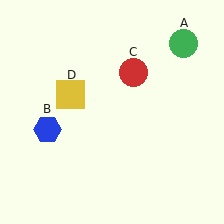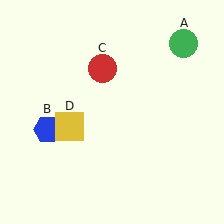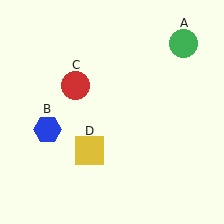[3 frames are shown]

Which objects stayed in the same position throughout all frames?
Green circle (object A) and blue hexagon (object B) remained stationary.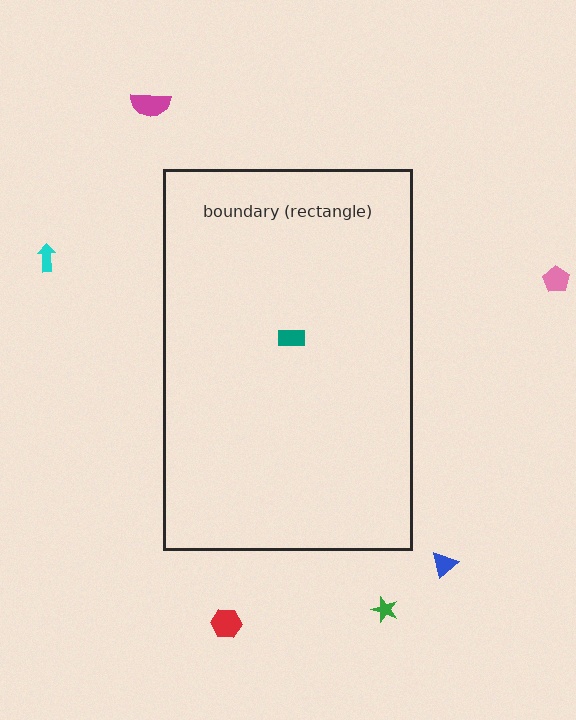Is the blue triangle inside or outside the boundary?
Outside.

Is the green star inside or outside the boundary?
Outside.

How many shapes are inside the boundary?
1 inside, 6 outside.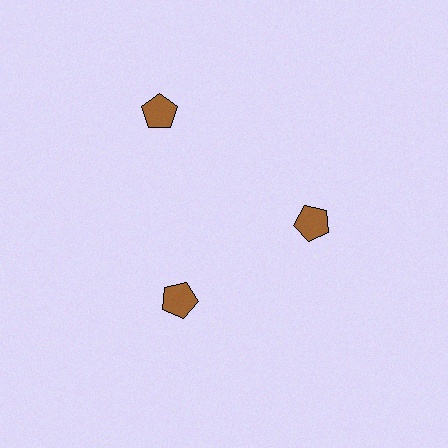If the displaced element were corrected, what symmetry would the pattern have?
It would have 3-fold rotational symmetry — the pattern would map onto itself every 120 degrees.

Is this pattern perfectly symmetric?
No. The 3 brown pentagons are arranged in a ring, but one element near the 11 o'clock position is pushed outward from the center, breaking the 3-fold rotational symmetry.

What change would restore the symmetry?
The symmetry would be restored by moving it inward, back onto the ring so that all 3 pentagons sit at equal angles and equal distance from the center.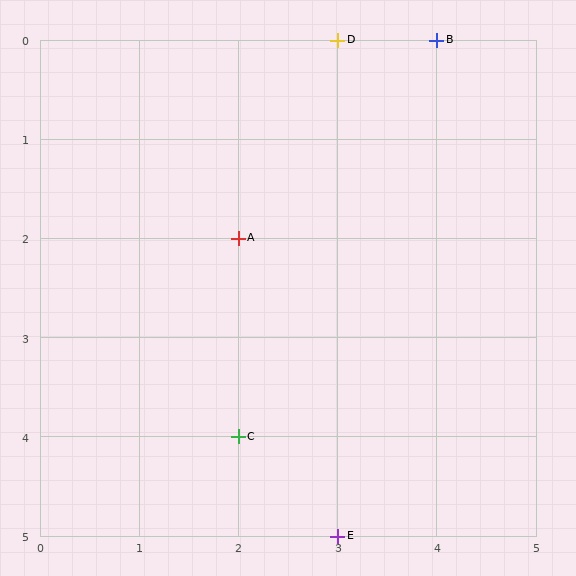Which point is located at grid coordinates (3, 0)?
Point D is at (3, 0).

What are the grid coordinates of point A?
Point A is at grid coordinates (2, 2).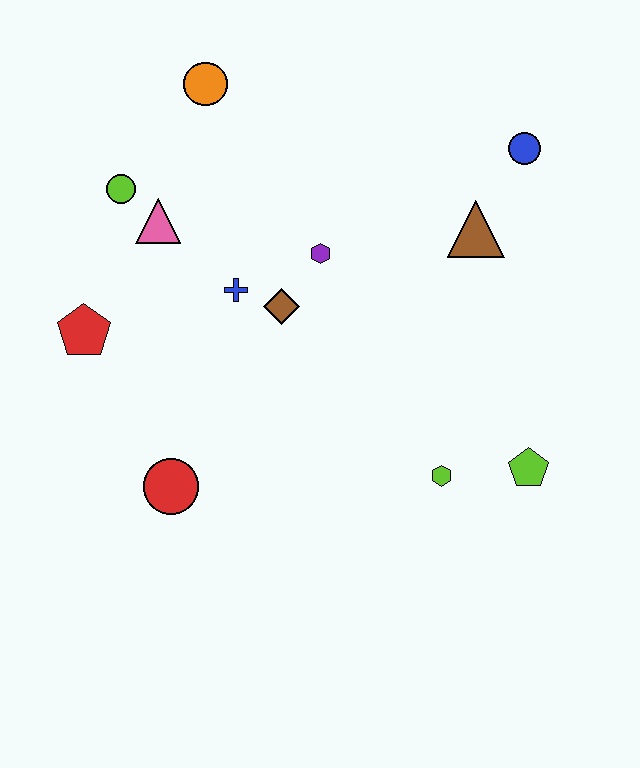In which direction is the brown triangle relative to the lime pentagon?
The brown triangle is above the lime pentagon.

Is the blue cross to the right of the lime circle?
Yes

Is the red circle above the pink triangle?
No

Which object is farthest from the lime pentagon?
The orange circle is farthest from the lime pentagon.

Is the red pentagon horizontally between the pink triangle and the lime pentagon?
No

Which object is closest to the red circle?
The red pentagon is closest to the red circle.